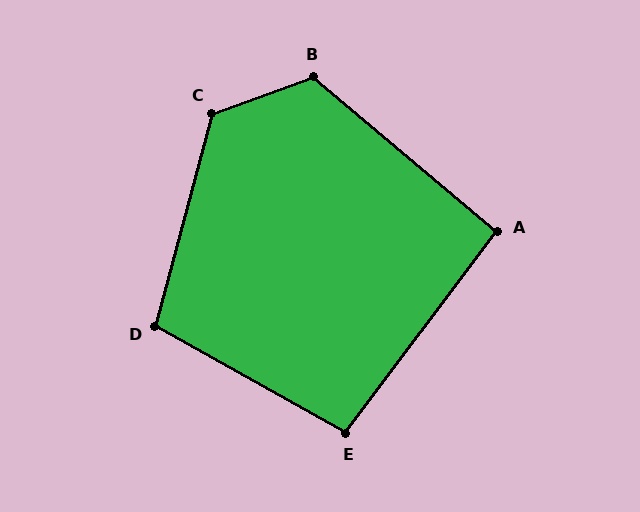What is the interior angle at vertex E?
Approximately 98 degrees (obtuse).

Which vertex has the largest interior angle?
C, at approximately 125 degrees.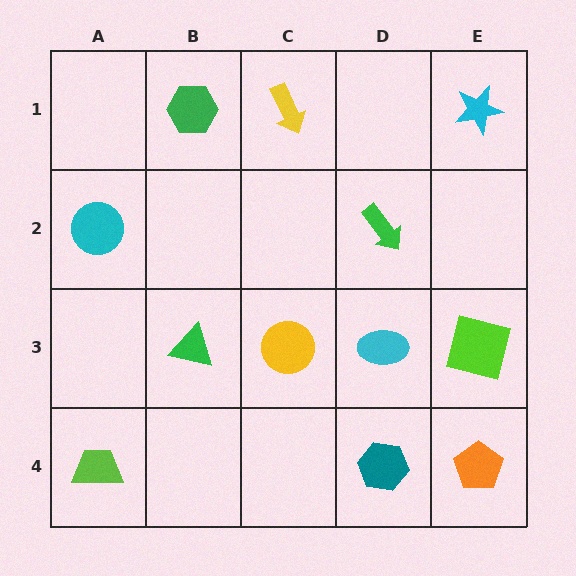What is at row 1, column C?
A yellow arrow.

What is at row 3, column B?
A green triangle.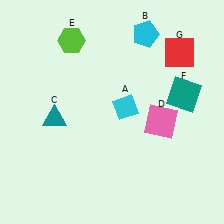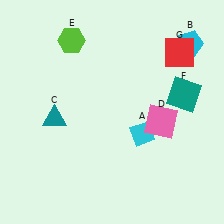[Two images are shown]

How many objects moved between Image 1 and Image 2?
2 objects moved between the two images.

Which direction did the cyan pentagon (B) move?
The cyan pentagon (B) moved right.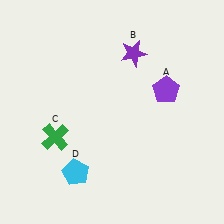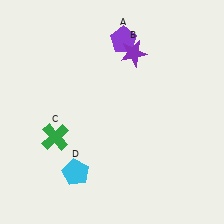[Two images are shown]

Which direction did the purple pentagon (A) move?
The purple pentagon (A) moved up.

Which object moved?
The purple pentagon (A) moved up.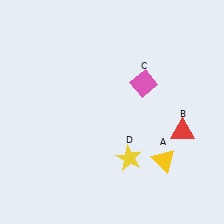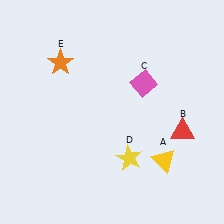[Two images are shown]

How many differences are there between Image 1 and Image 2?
There is 1 difference between the two images.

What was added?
An orange star (E) was added in Image 2.